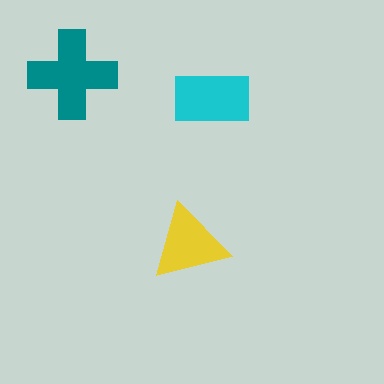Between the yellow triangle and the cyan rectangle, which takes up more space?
The cyan rectangle.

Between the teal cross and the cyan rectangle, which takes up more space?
The teal cross.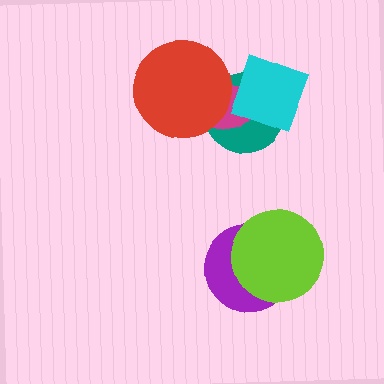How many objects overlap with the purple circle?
1 object overlaps with the purple circle.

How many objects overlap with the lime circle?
1 object overlaps with the lime circle.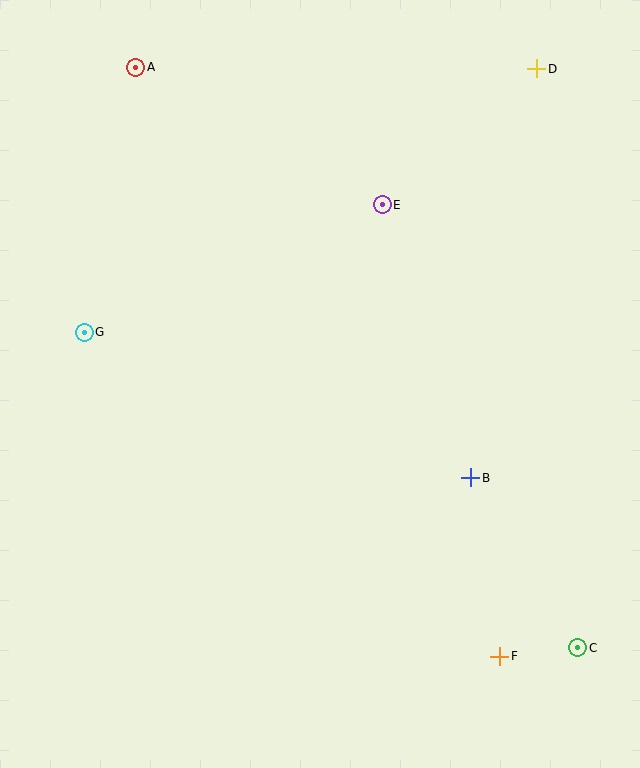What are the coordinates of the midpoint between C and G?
The midpoint between C and G is at (331, 490).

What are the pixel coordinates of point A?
Point A is at (136, 67).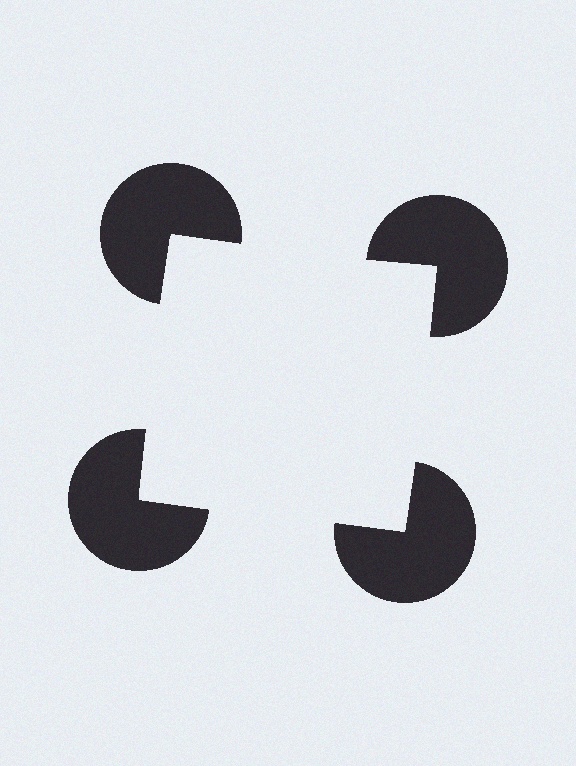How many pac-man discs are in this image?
There are 4 — one at each vertex of the illusory square.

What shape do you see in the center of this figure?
An illusory square — its edges are inferred from the aligned wedge cuts in the pac-man discs, not physically drawn.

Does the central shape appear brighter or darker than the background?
It typically appears slightly brighter than the background, even though no actual brightness change is drawn.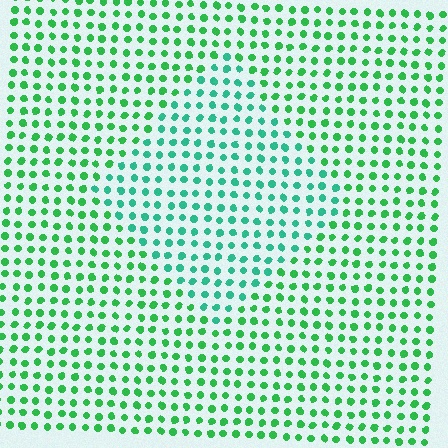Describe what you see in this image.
The image is filled with small green elements in a uniform arrangement. A diamond-shaped region is visible where the elements are tinted to a slightly different hue, forming a subtle color boundary.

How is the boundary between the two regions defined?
The boundary is defined purely by a slight shift in hue (about 29 degrees). Spacing, size, and orientation are identical on both sides.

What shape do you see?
I see a diamond.